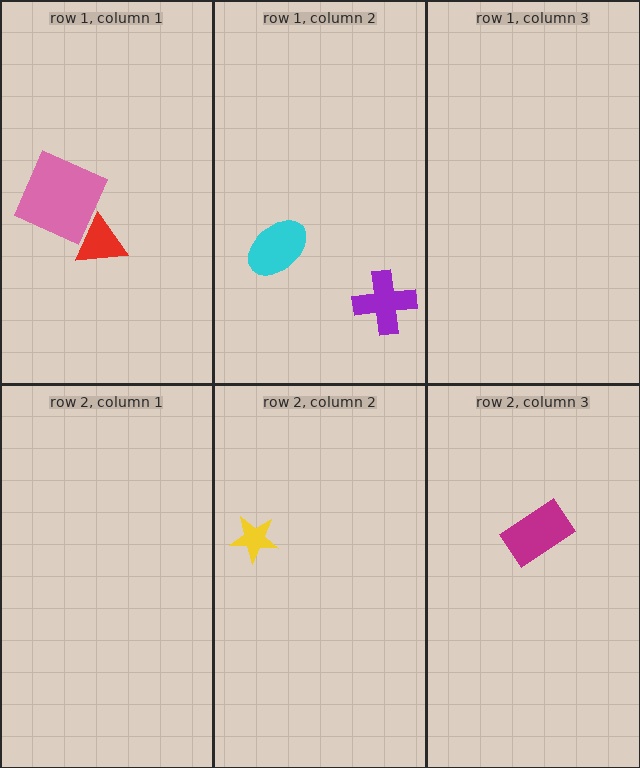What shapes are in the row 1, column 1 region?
The pink square, the red triangle.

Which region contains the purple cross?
The row 1, column 2 region.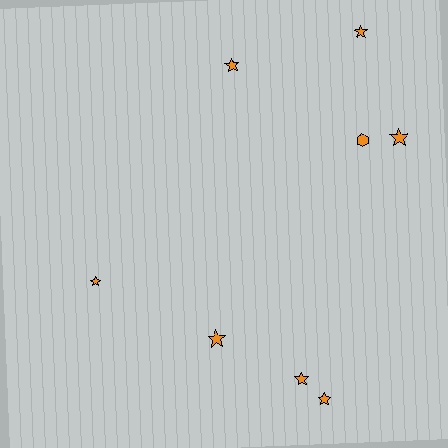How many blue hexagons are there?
There are no blue hexagons.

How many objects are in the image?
There are 8 objects.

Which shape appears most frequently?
Star, with 7 objects.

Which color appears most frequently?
Orange, with 8 objects.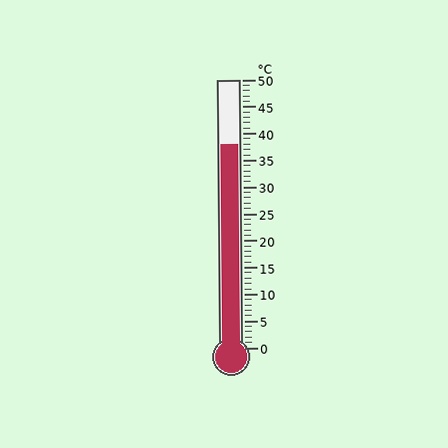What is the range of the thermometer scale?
The thermometer scale ranges from 0°C to 50°C.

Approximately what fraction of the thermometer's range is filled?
The thermometer is filled to approximately 75% of its range.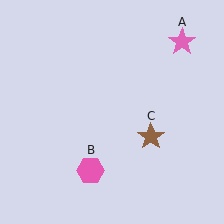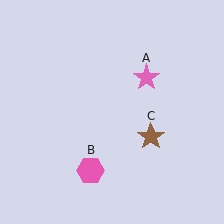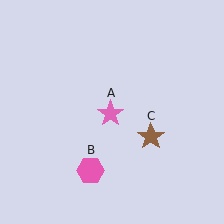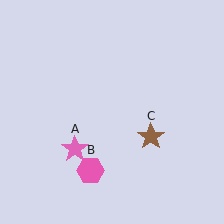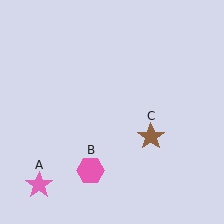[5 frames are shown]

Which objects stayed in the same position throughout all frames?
Pink hexagon (object B) and brown star (object C) remained stationary.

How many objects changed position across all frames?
1 object changed position: pink star (object A).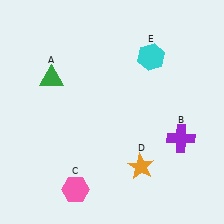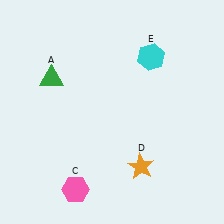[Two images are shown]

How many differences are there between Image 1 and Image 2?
There is 1 difference between the two images.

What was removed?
The purple cross (B) was removed in Image 2.